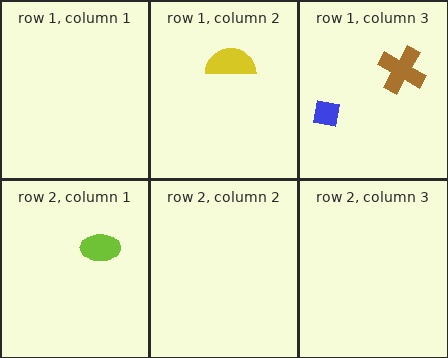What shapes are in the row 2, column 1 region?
The lime ellipse.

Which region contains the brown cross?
The row 1, column 3 region.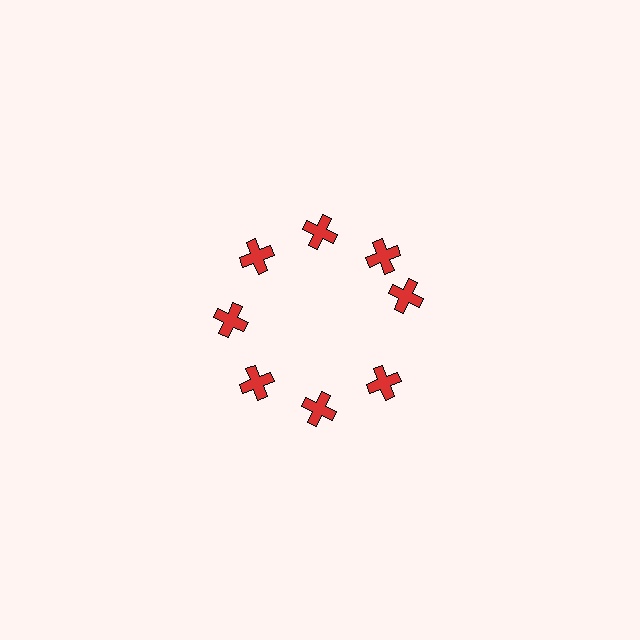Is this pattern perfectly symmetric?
No. The 8 red crosses are arranged in a ring, but one element near the 3 o'clock position is rotated out of alignment along the ring, breaking the 8-fold rotational symmetry.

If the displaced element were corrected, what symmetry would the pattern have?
It would have 8-fold rotational symmetry — the pattern would map onto itself every 45 degrees.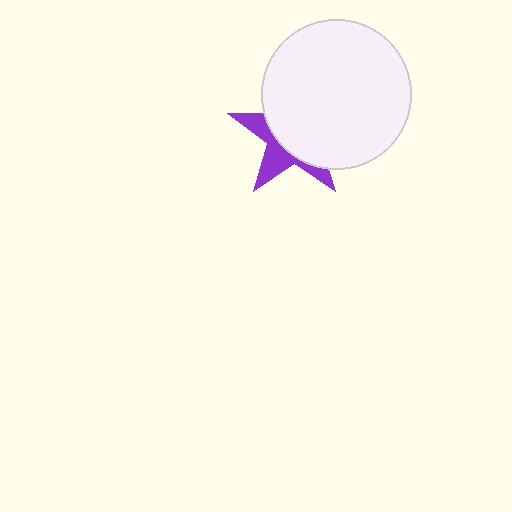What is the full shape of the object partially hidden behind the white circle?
The partially hidden object is a purple star.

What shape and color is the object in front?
The object in front is a white circle.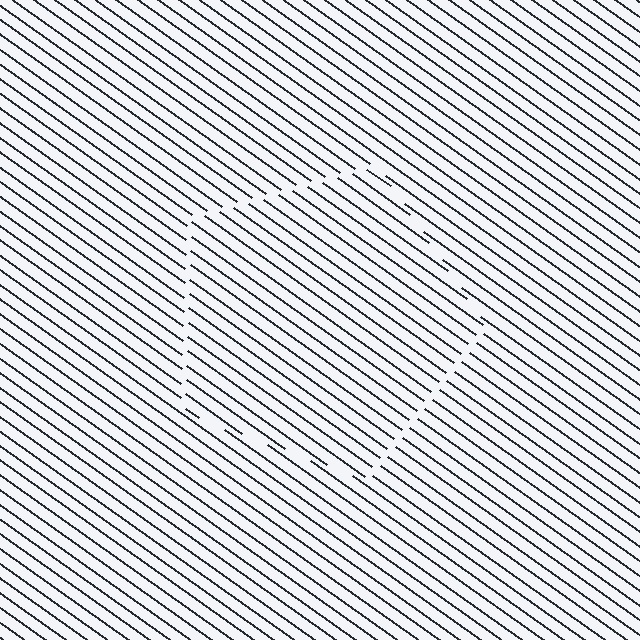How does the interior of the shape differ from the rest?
The interior of the shape contains the same grating, shifted by half a period — the contour is defined by the phase discontinuity where line-ends from the inner and outer gratings abut.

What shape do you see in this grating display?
An illusory pentagon. The interior of the shape contains the same grating, shifted by half a period — the contour is defined by the phase discontinuity where line-ends from the inner and outer gratings abut.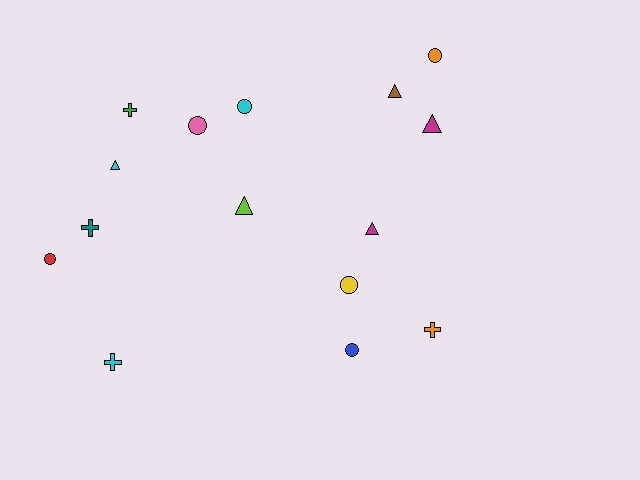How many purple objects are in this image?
There are no purple objects.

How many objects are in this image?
There are 15 objects.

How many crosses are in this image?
There are 4 crosses.